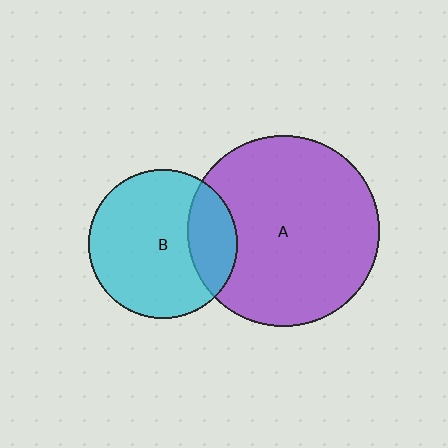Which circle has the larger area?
Circle A (purple).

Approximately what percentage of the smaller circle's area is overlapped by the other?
Approximately 25%.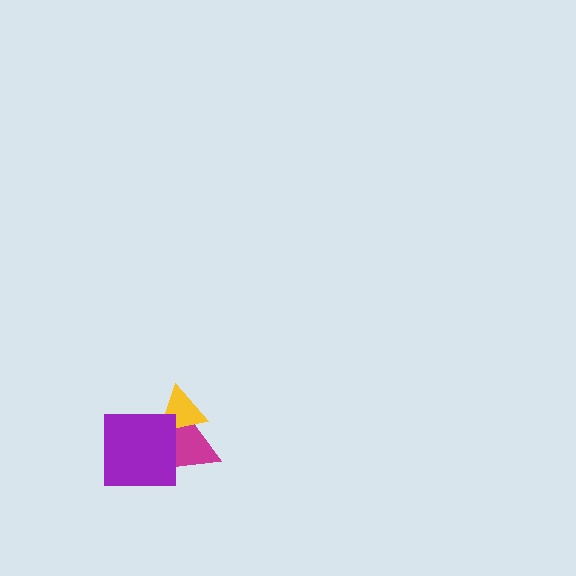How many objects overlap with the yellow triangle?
2 objects overlap with the yellow triangle.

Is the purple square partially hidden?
No, no other shape covers it.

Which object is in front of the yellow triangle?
The purple square is in front of the yellow triangle.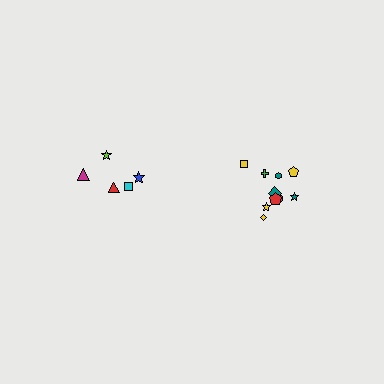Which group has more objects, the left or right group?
The right group.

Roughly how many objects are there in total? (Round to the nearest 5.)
Roughly 15 objects in total.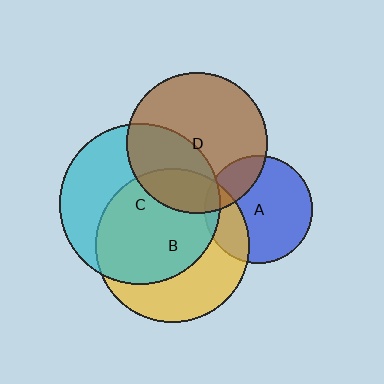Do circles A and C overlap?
Yes.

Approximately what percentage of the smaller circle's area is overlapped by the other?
Approximately 5%.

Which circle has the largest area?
Circle C (cyan).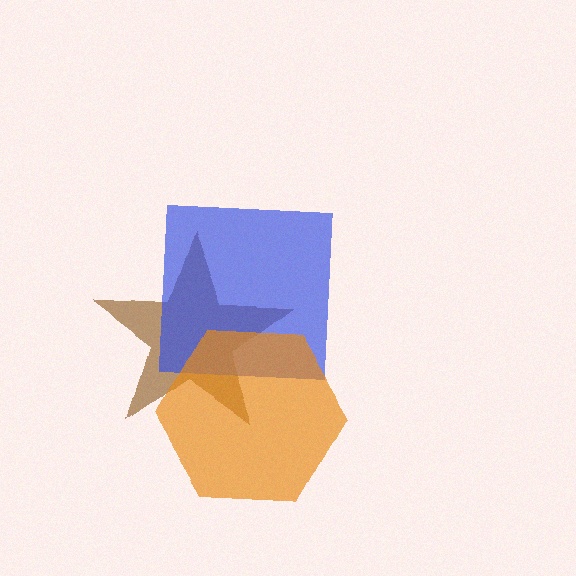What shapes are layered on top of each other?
The layered shapes are: a brown star, a blue square, an orange hexagon.